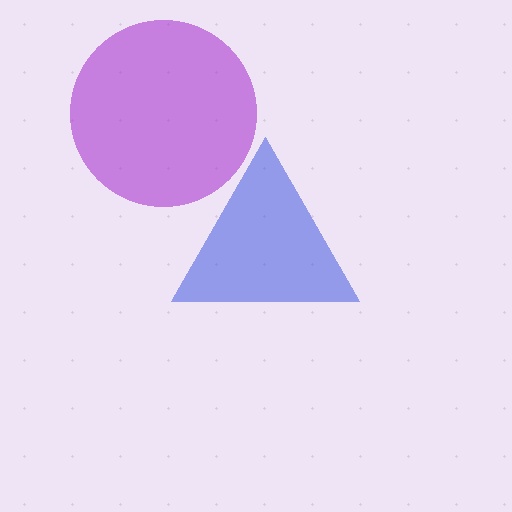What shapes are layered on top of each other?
The layered shapes are: a blue triangle, a purple circle.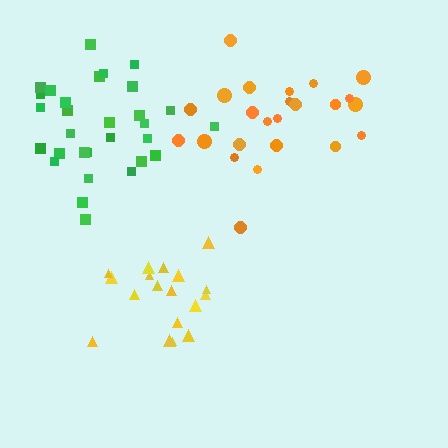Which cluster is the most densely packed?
Yellow.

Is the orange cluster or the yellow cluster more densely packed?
Yellow.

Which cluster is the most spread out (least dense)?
Orange.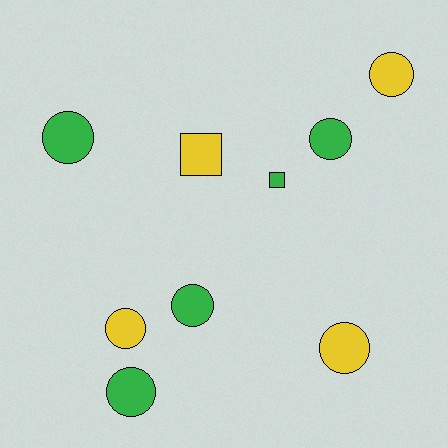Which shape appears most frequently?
Circle, with 7 objects.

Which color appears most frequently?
Green, with 5 objects.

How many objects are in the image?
There are 9 objects.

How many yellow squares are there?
There is 1 yellow square.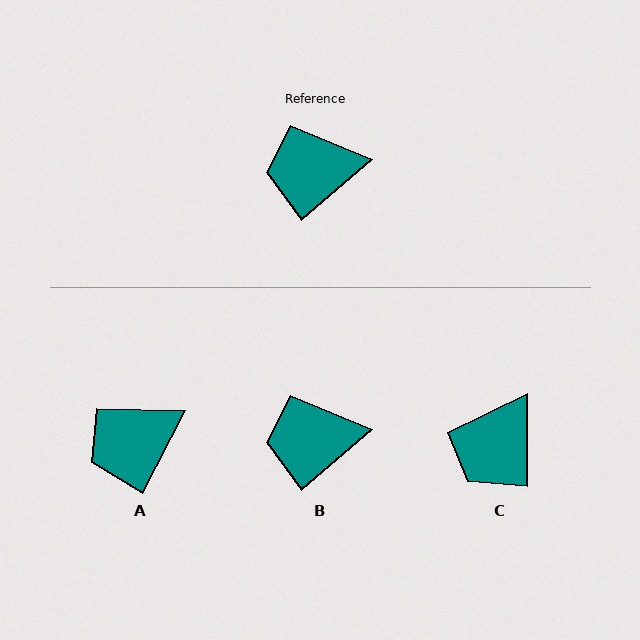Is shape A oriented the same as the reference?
No, it is off by about 22 degrees.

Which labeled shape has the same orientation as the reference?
B.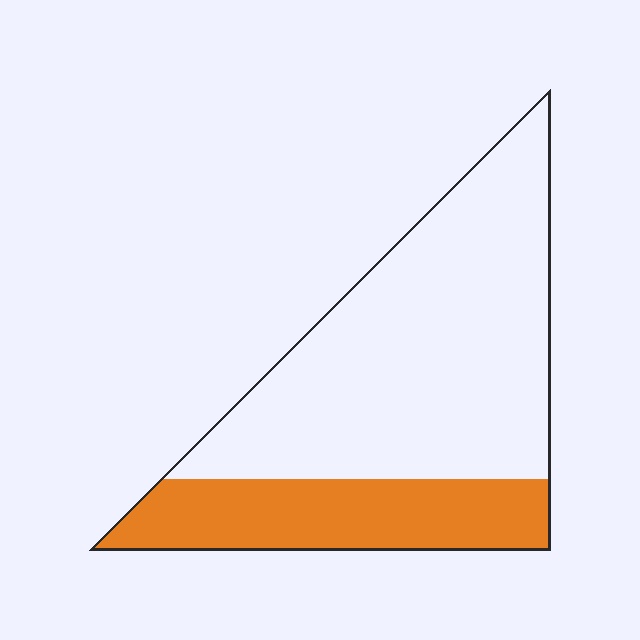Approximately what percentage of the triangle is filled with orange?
Approximately 30%.